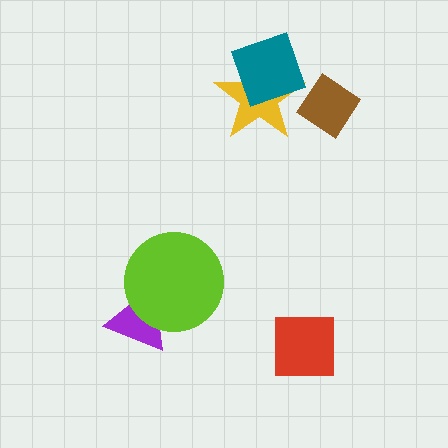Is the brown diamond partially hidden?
Yes, it is partially covered by another shape.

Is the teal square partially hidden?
No, no other shape covers it.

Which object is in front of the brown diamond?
The yellow star is in front of the brown diamond.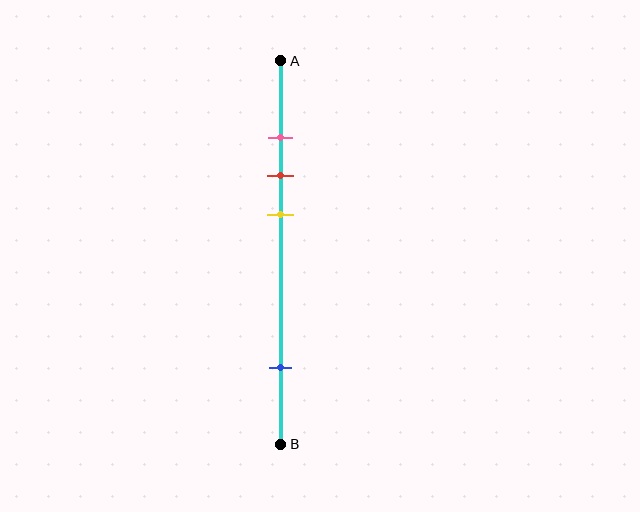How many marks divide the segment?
There are 4 marks dividing the segment.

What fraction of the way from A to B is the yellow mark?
The yellow mark is approximately 40% (0.4) of the way from A to B.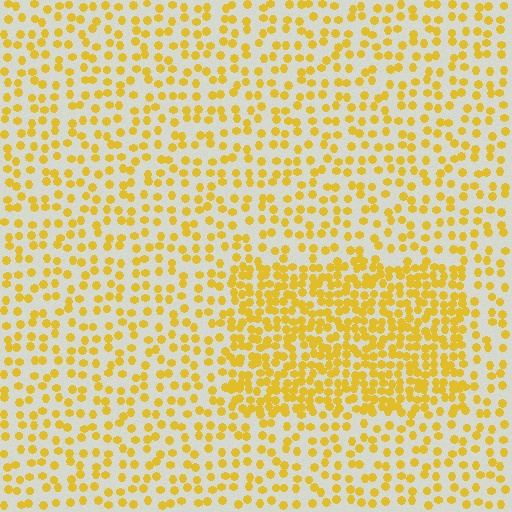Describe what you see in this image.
The image contains small yellow elements arranged at two different densities. A rectangle-shaped region is visible where the elements are more densely packed than the surrounding area.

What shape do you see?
I see a rectangle.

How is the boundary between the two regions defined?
The boundary is defined by a change in element density (approximately 2.1x ratio). All elements are the same color, size, and shape.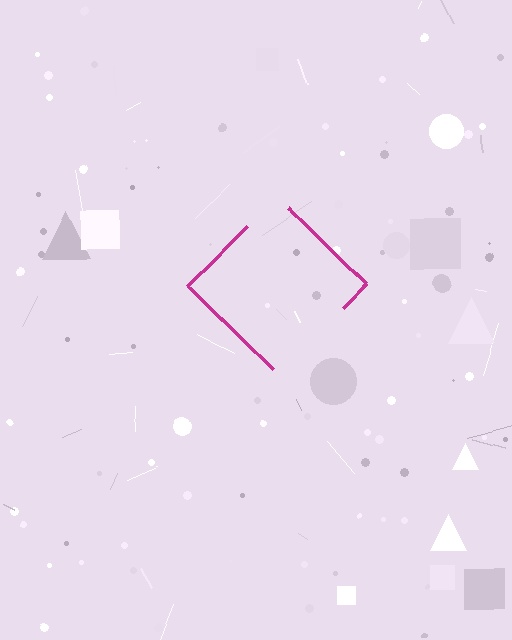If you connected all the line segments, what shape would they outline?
They would outline a diamond.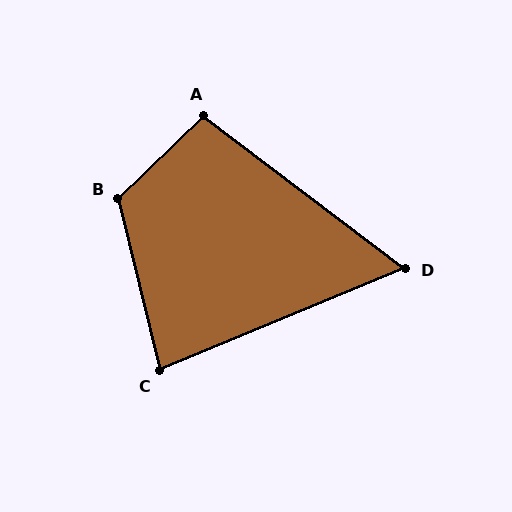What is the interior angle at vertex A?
Approximately 99 degrees (obtuse).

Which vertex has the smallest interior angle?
D, at approximately 60 degrees.